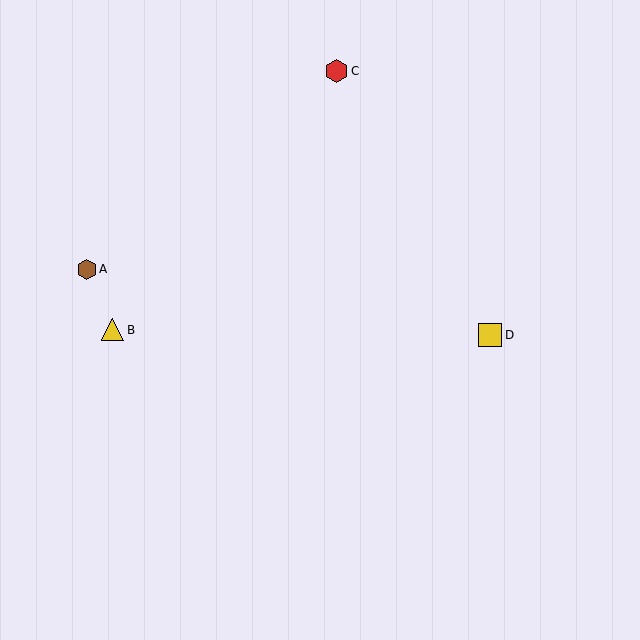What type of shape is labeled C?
Shape C is a red hexagon.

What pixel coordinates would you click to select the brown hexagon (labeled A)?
Click at (87, 269) to select the brown hexagon A.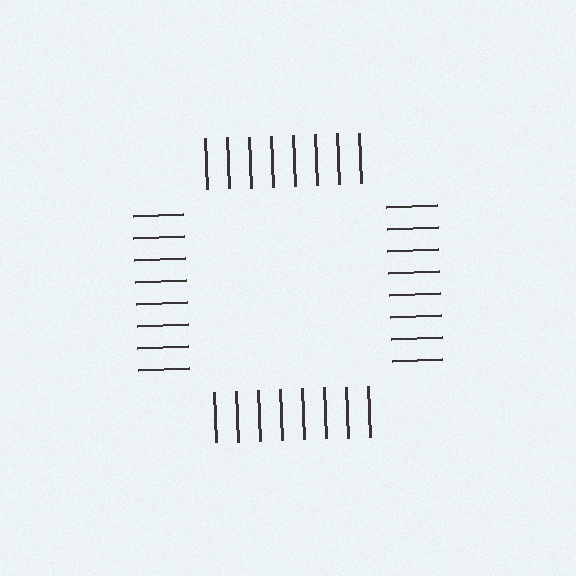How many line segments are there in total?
32 — 8 along each of the 4 edges.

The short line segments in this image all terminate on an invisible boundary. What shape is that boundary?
An illusory square — the line segments terminate on its edges but no continuous stroke is drawn.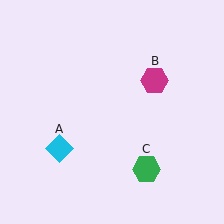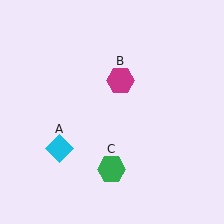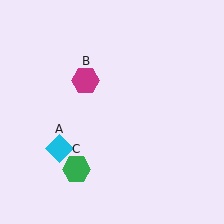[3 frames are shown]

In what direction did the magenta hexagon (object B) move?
The magenta hexagon (object B) moved left.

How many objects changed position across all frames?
2 objects changed position: magenta hexagon (object B), green hexagon (object C).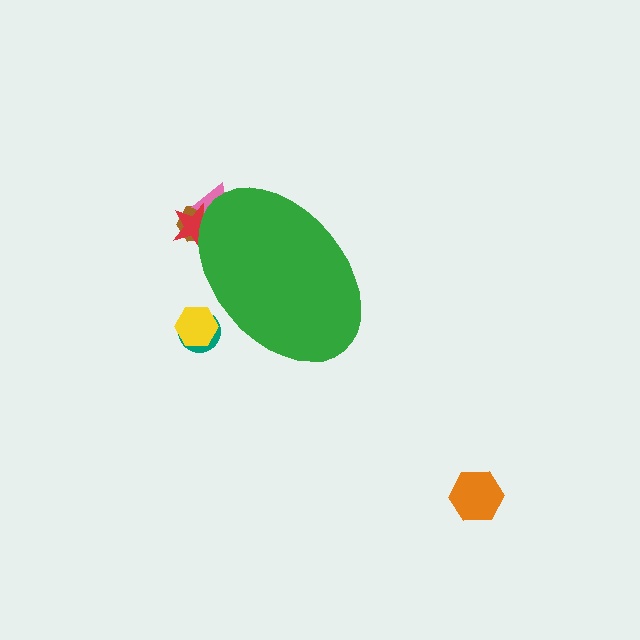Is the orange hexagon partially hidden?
No, the orange hexagon is fully visible.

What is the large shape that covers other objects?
A green ellipse.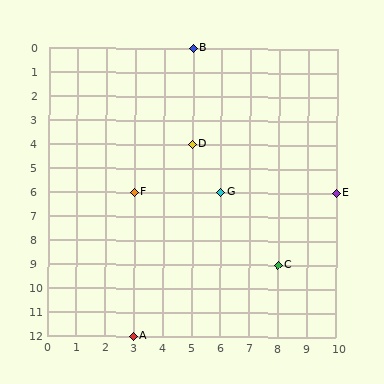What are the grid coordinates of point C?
Point C is at grid coordinates (8, 9).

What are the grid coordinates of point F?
Point F is at grid coordinates (3, 6).